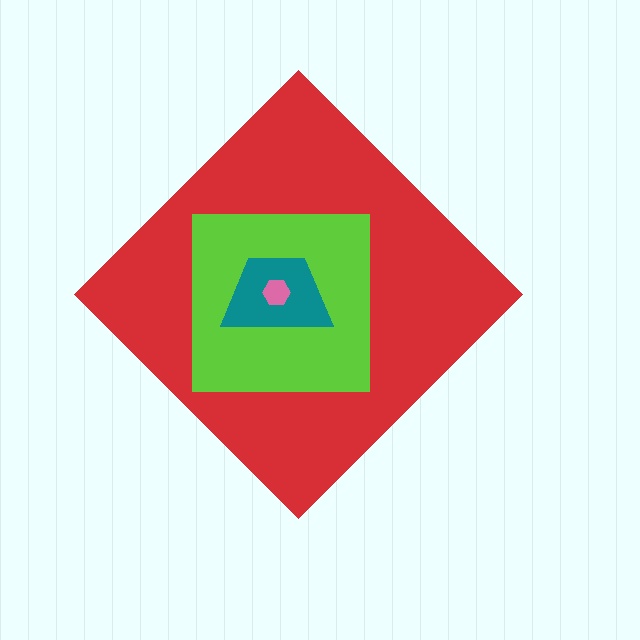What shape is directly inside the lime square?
The teal trapezoid.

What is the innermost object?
The pink hexagon.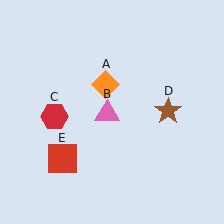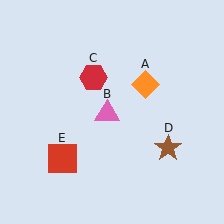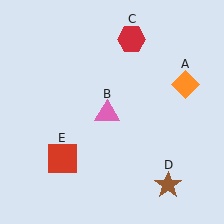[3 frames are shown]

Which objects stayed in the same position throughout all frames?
Pink triangle (object B) and red square (object E) remained stationary.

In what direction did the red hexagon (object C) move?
The red hexagon (object C) moved up and to the right.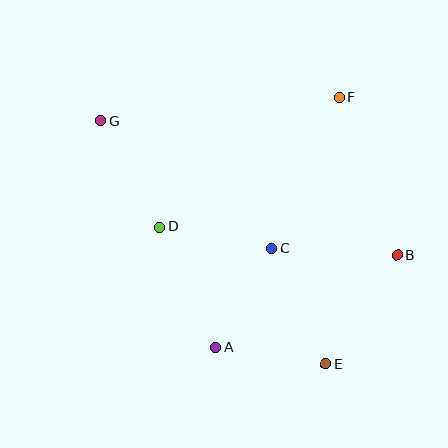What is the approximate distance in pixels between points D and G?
The distance between D and G is approximately 121 pixels.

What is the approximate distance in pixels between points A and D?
The distance between A and D is approximately 133 pixels.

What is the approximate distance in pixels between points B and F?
The distance between B and F is approximately 169 pixels.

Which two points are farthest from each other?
Points E and G are farthest from each other.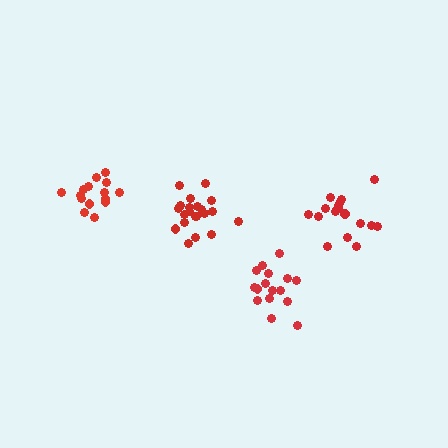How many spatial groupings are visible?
There are 4 spatial groupings.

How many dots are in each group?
Group 1: 17 dots, Group 2: 16 dots, Group 3: 21 dots, Group 4: 15 dots (69 total).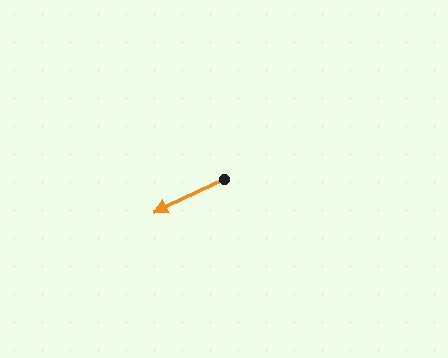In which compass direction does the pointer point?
Southwest.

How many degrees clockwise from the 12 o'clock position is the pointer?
Approximately 245 degrees.